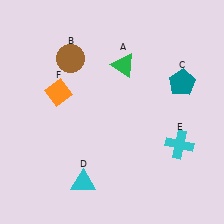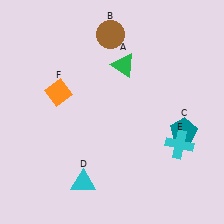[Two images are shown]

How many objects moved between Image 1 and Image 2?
2 objects moved between the two images.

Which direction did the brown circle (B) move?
The brown circle (B) moved right.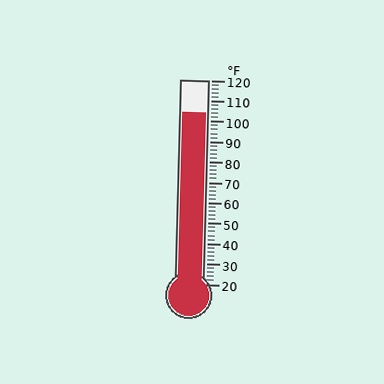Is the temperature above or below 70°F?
The temperature is above 70°F.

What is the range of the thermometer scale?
The thermometer scale ranges from 20°F to 120°F.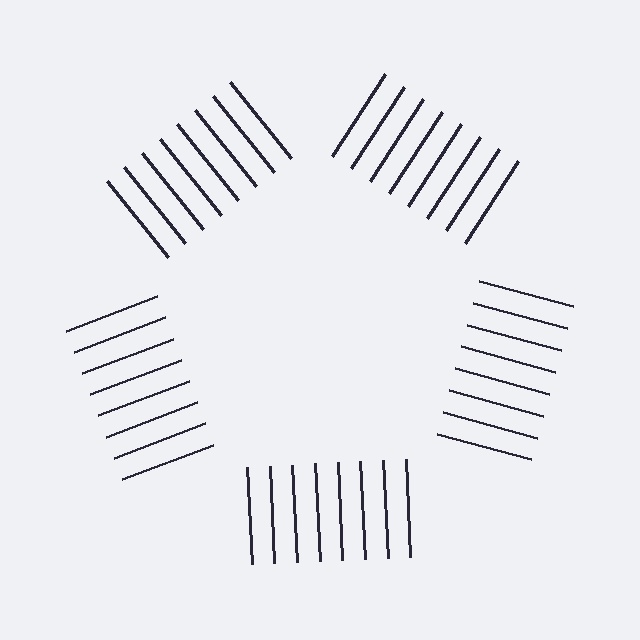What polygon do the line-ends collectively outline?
An illusory pentagon — the line segments terminate on its edges but no continuous stroke is drawn.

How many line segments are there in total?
40 — 8 along each of the 5 edges.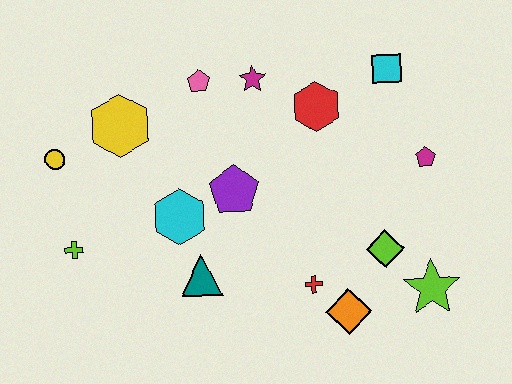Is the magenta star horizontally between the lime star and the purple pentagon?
Yes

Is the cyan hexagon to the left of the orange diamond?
Yes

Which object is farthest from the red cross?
The yellow circle is farthest from the red cross.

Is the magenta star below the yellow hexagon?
No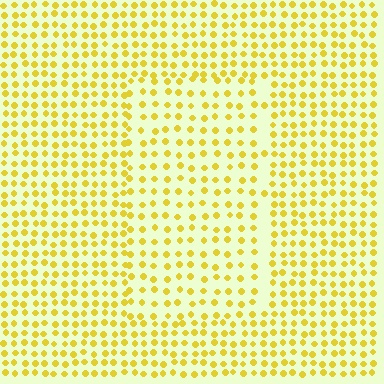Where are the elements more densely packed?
The elements are more densely packed outside the rectangle boundary.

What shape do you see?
I see a rectangle.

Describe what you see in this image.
The image contains small yellow elements arranged at two different densities. A rectangle-shaped region is visible where the elements are less densely packed than the surrounding area.